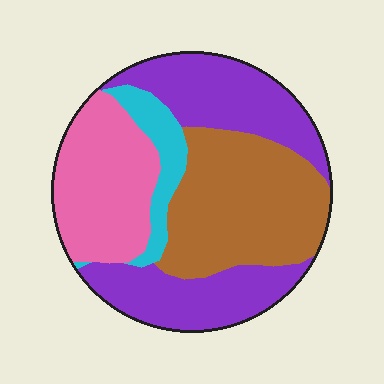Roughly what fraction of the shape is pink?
Pink takes up about one quarter (1/4) of the shape.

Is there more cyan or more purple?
Purple.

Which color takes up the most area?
Purple, at roughly 35%.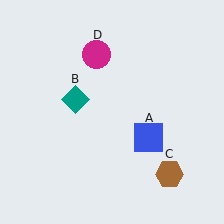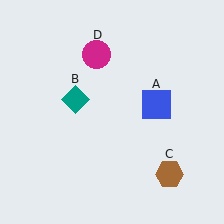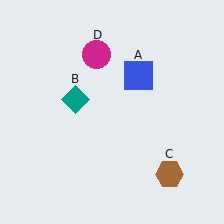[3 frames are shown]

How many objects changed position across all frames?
1 object changed position: blue square (object A).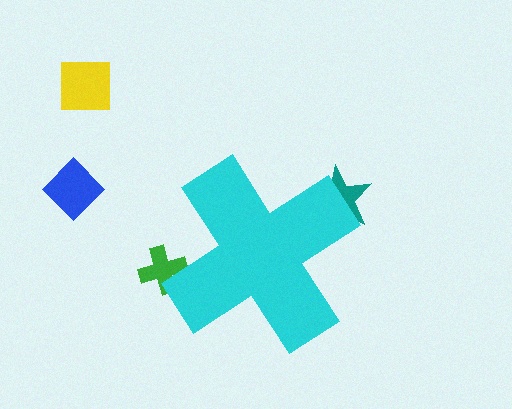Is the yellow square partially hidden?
No, the yellow square is fully visible.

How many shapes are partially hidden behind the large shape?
2 shapes are partially hidden.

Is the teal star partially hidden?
Yes, the teal star is partially hidden behind the cyan cross.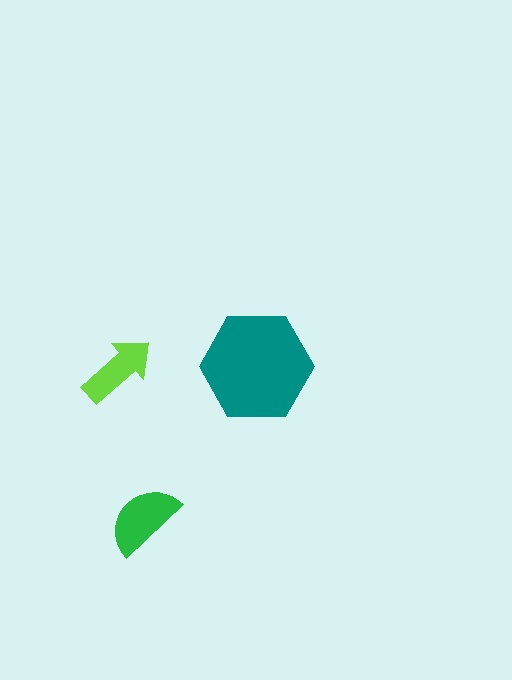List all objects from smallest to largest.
The lime arrow, the green semicircle, the teal hexagon.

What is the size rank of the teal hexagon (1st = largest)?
1st.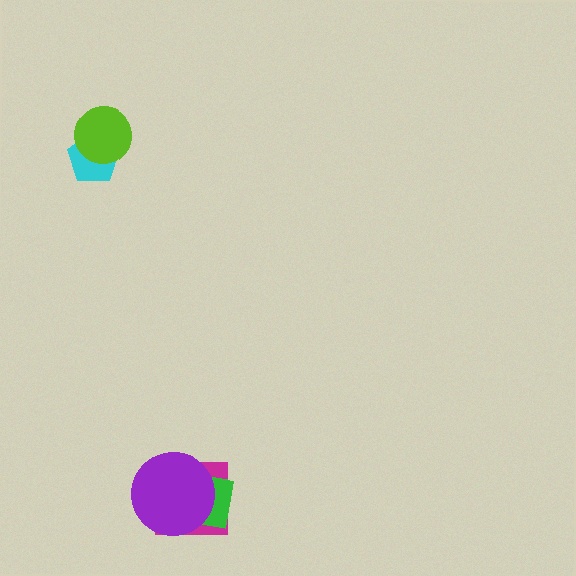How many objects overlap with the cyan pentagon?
1 object overlaps with the cyan pentagon.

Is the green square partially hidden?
Yes, it is partially covered by another shape.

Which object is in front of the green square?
The purple circle is in front of the green square.